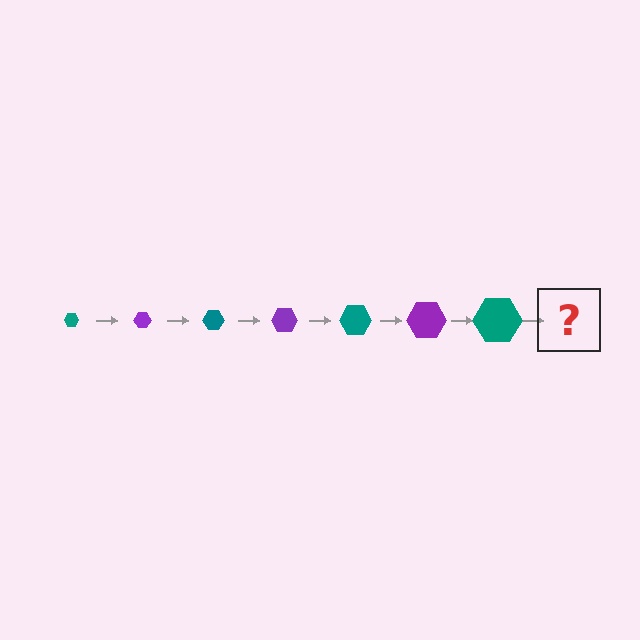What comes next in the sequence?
The next element should be a purple hexagon, larger than the previous one.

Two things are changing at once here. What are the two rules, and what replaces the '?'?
The two rules are that the hexagon grows larger each step and the color cycles through teal and purple. The '?' should be a purple hexagon, larger than the previous one.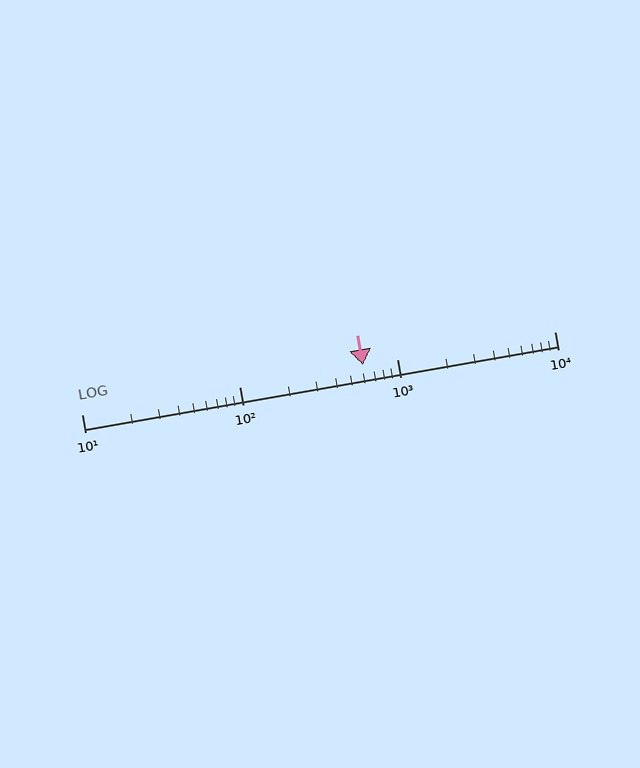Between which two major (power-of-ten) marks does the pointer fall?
The pointer is between 100 and 1000.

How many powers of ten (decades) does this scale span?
The scale spans 3 decades, from 10 to 10000.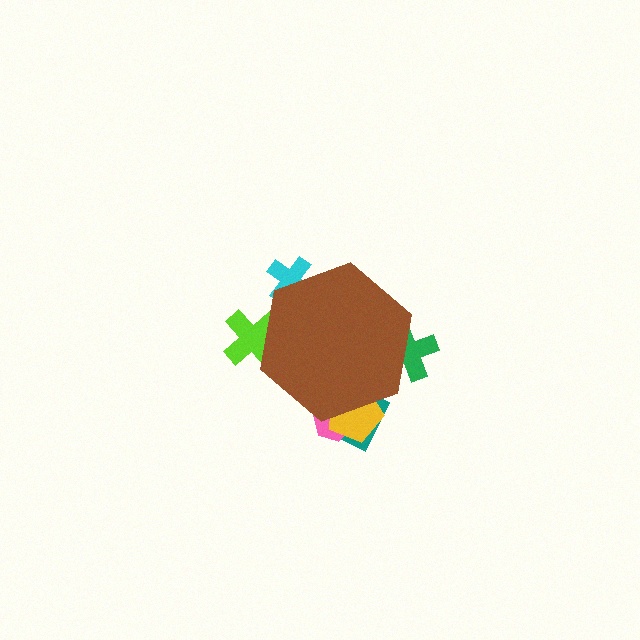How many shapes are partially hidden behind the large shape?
6 shapes are partially hidden.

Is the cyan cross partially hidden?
Yes, the cyan cross is partially hidden behind the brown hexagon.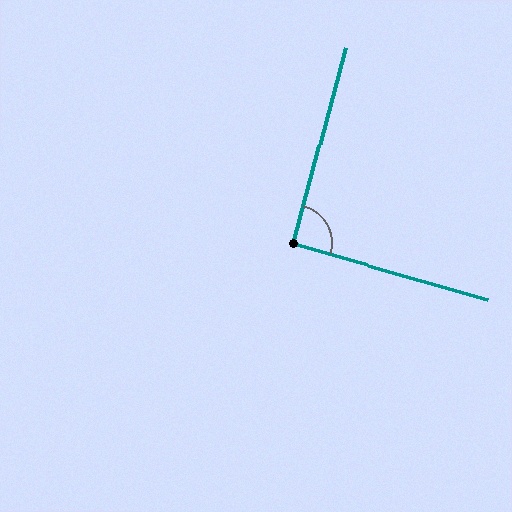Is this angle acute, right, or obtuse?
It is approximately a right angle.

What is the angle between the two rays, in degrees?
Approximately 91 degrees.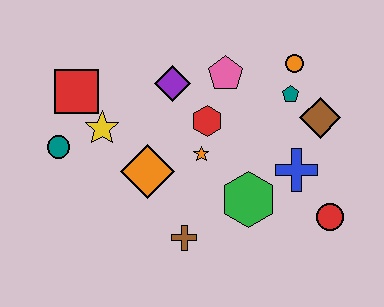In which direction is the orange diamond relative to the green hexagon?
The orange diamond is to the left of the green hexagon.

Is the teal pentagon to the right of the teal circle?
Yes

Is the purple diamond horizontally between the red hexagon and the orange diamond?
Yes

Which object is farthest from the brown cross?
The orange circle is farthest from the brown cross.